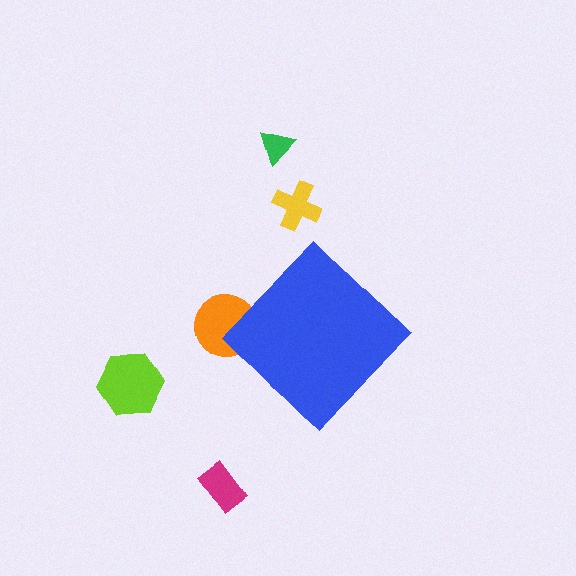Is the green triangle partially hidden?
No, the green triangle is fully visible.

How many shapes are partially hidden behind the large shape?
1 shape is partially hidden.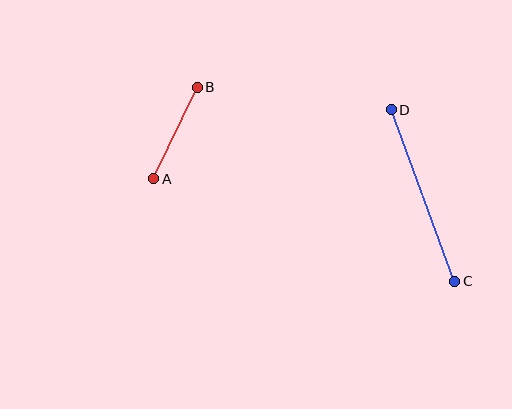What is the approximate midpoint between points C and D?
The midpoint is at approximately (423, 196) pixels.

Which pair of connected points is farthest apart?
Points C and D are farthest apart.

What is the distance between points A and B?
The distance is approximately 101 pixels.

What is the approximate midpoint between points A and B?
The midpoint is at approximately (175, 133) pixels.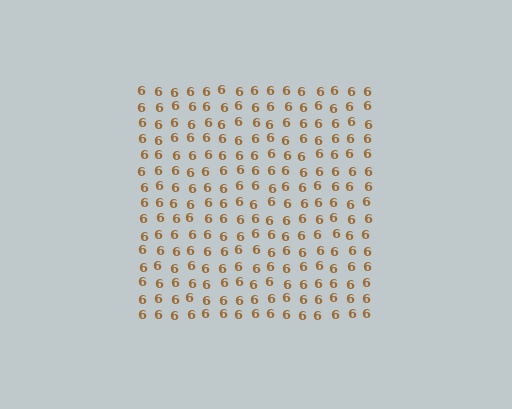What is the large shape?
The large shape is a square.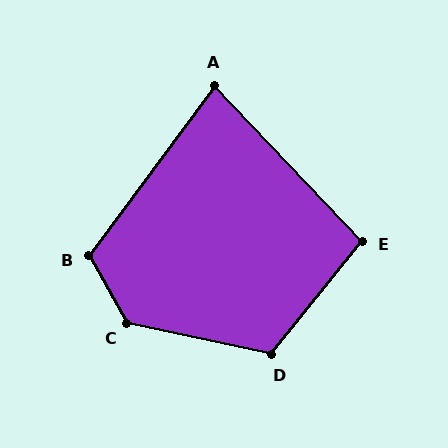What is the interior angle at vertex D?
Approximately 117 degrees (obtuse).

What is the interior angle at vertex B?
Approximately 114 degrees (obtuse).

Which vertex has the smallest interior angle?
A, at approximately 80 degrees.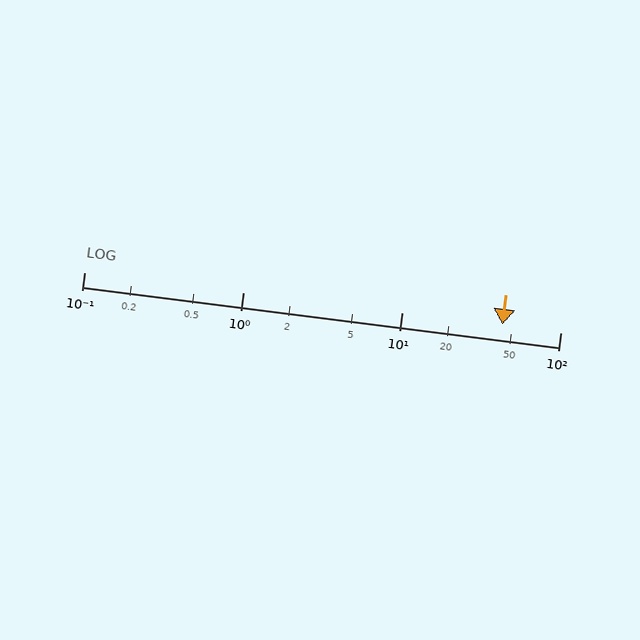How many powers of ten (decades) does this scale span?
The scale spans 3 decades, from 0.1 to 100.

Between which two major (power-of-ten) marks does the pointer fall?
The pointer is between 10 and 100.